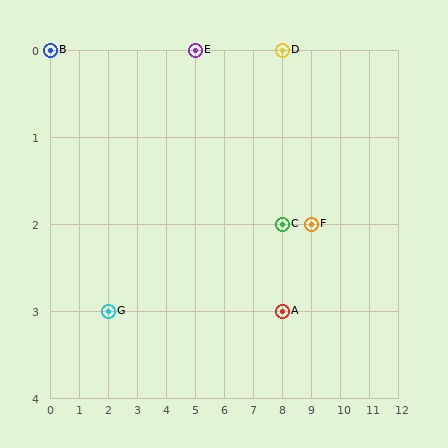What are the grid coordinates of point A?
Point A is at grid coordinates (8, 3).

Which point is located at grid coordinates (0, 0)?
Point B is at (0, 0).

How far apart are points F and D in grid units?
Points F and D are 1 column and 2 rows apart (about 2.2 grid units diagonally).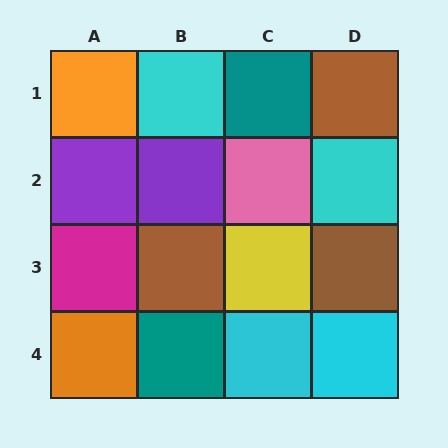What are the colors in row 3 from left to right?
Magenta, brown, yellow, brown.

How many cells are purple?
2 cells are purple.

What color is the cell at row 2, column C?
Pink.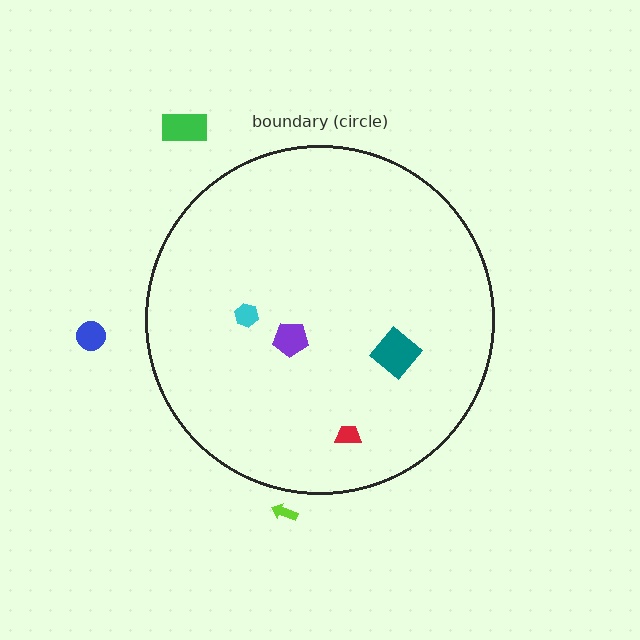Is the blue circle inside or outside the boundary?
Outside.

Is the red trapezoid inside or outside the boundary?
Inside.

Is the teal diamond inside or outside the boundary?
Inside.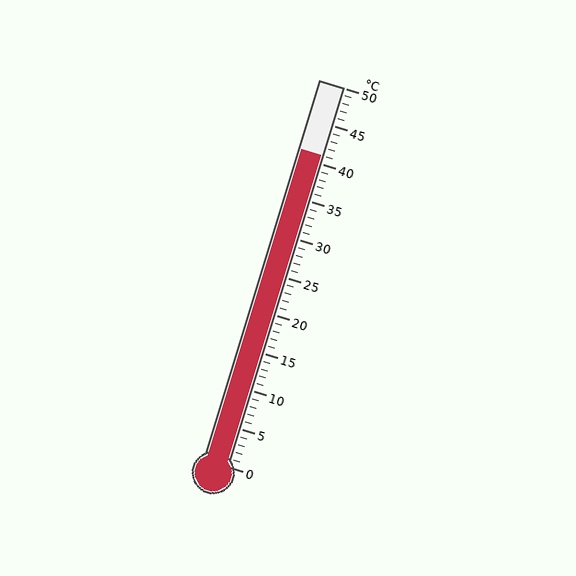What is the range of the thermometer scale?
The thermometer scale ranges from 0°C to 50°C.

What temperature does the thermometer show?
The thermometer shows approximately 41°C.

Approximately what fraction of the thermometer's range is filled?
The thermometer is filled to approximately 80% of its range.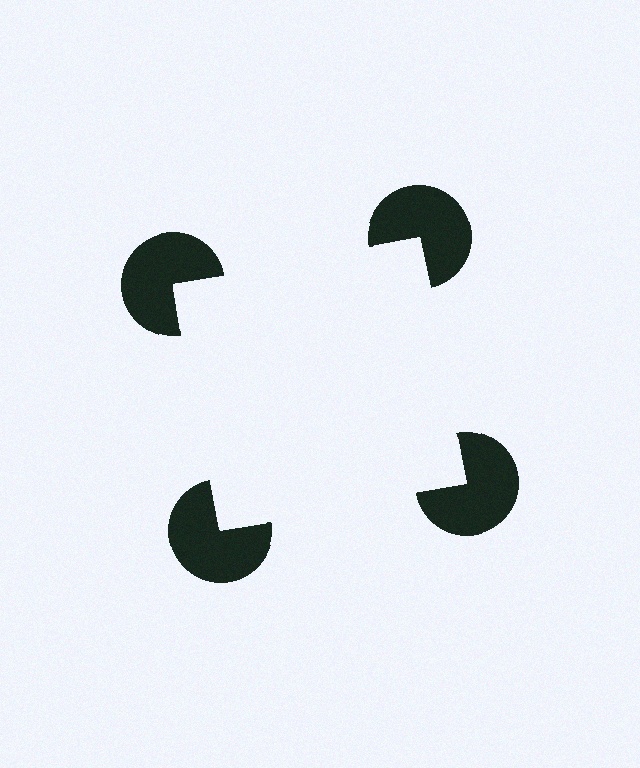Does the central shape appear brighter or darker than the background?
It typically appears slightly brighter than the background, even though no actual brightness change is drawn.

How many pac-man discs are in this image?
There are 4 — one at each vertex of the illusory square.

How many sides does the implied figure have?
4 sides.